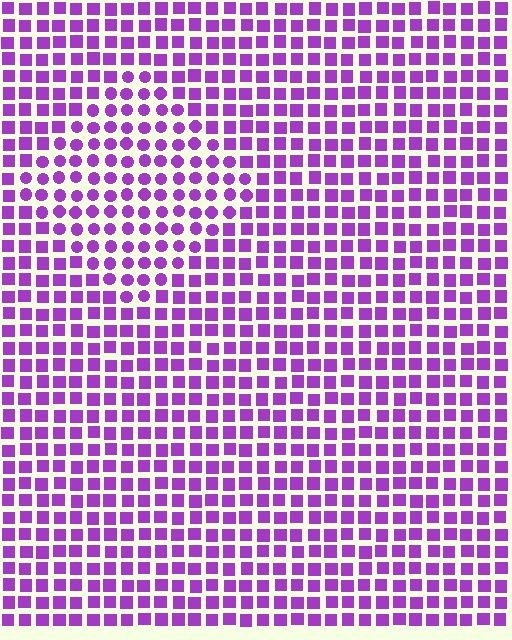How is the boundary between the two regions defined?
The boundary is defined by a change in element shape: circles inside vs. squares outside. All elements share the same color and spacing.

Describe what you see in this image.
The image is filled with small purple elements arranged in a uniform grid. A diamond-shaped region contains circles, while the surrounding area contains squares. The boundary is defined purely by the change in element shape.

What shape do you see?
I see a diamond.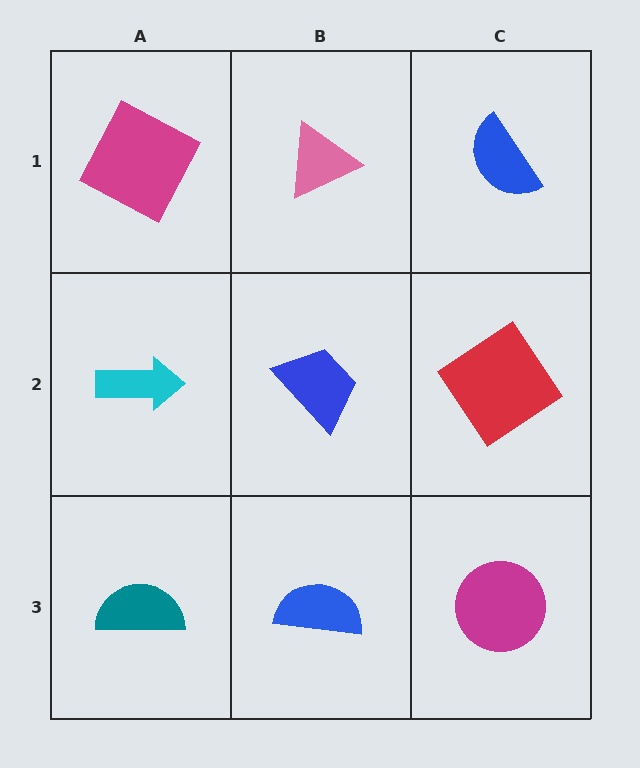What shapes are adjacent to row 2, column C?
A blue semicircle (row 1, column C), a magenta circle (row 3, column C), a blue trapezoid (row 2, column B).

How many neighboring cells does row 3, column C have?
2.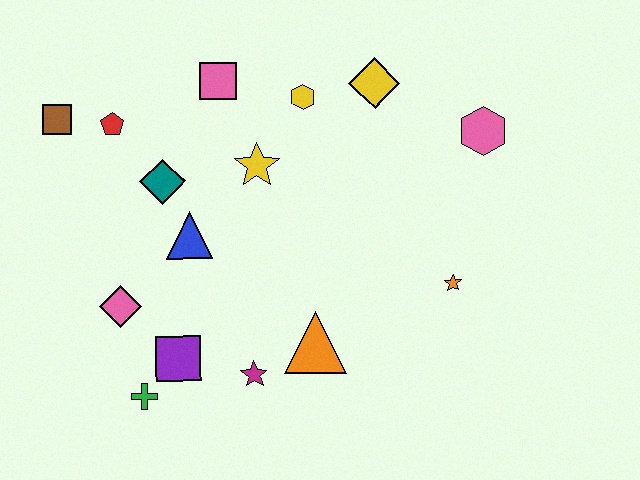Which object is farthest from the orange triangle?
The brown square is farthest from the orange triangle.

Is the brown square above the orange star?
Yes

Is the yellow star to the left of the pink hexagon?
Yes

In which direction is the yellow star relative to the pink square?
The yellow star is below the pink square.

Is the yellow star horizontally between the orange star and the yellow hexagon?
No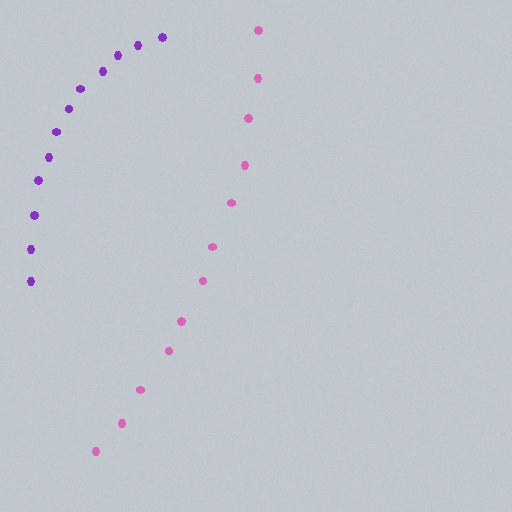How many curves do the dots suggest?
There are 2 distinct paths.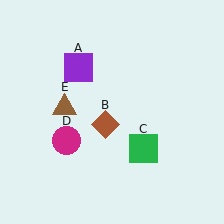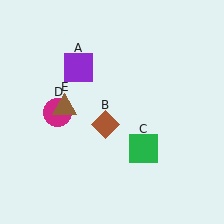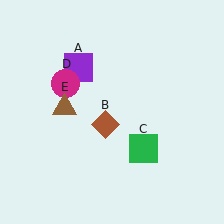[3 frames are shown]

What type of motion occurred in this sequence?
The magenta circle (object D) rotated clockwise around the center of the scene.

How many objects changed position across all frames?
1 object changed position: magenta circle (object D).